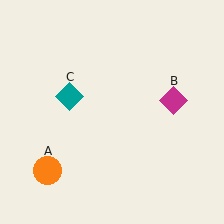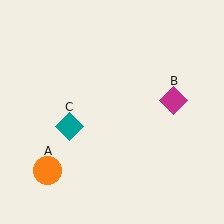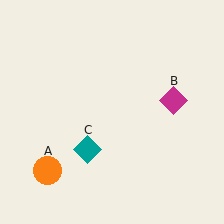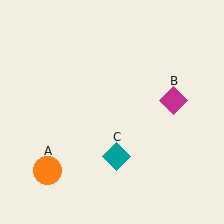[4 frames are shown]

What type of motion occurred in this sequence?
The teal diamond (object C) rotated counterclockwise around the center of the scene.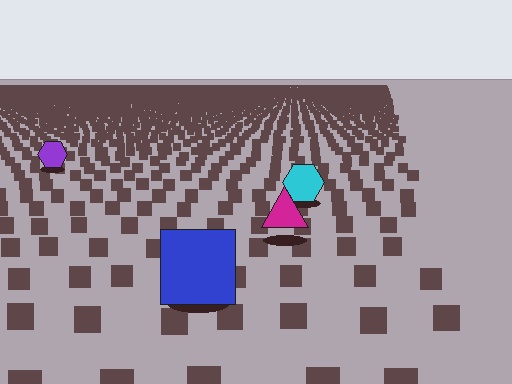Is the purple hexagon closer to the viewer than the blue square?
No. The blue square is closer — you can tell from the texture gradient: the ground texture is coarser near it.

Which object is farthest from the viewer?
The purple hexagon is farthest from the viewer. It appears smaller and the ground texture around it is denser.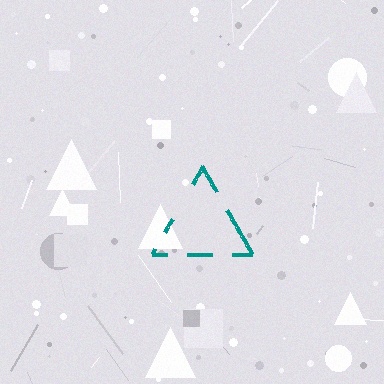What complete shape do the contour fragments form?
The contour fragments form a triangle.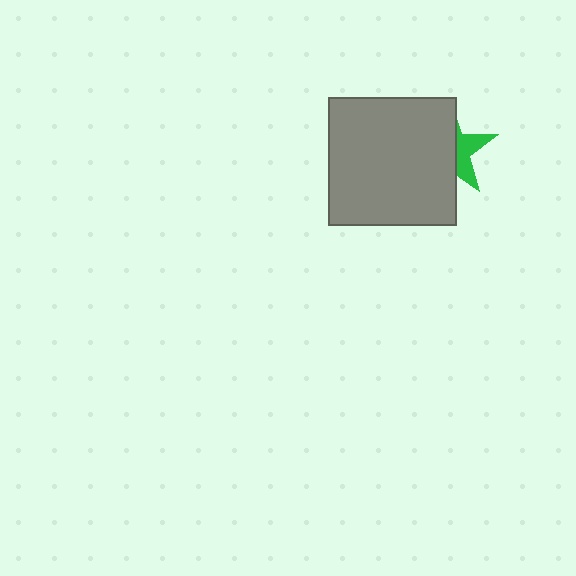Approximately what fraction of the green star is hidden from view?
Roughly 65% of the green star is hidden behind the gray square.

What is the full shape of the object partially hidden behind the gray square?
The partially hidden object is a green star.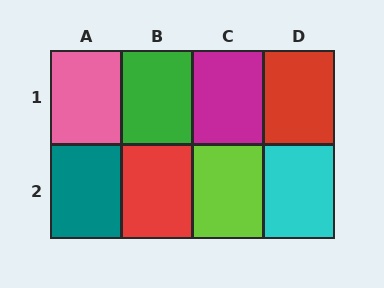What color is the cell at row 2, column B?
Red.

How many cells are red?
2 cells are red.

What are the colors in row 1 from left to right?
Pink, green, magenta, red.